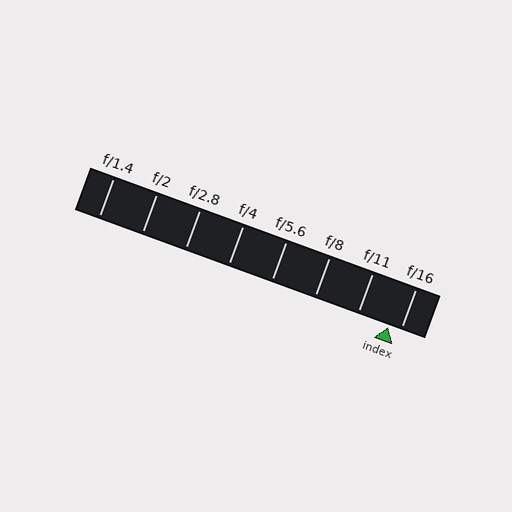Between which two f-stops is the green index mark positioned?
The index mark is between f/11 and f/16.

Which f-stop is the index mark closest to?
The index mark is closest to f/16.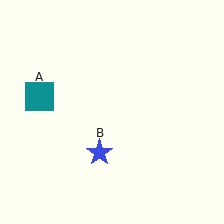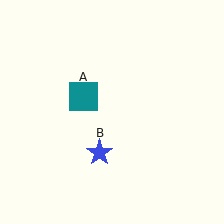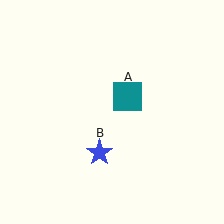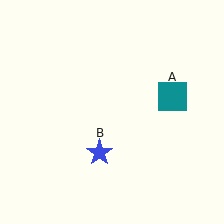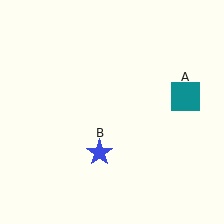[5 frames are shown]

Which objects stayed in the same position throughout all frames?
Blue star (object B) remained stationary.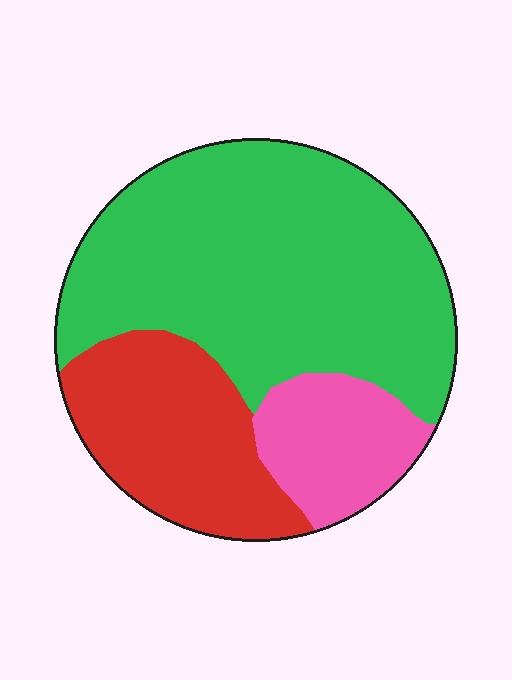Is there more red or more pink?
Red.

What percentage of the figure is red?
Red covers roughly 25% of the figure.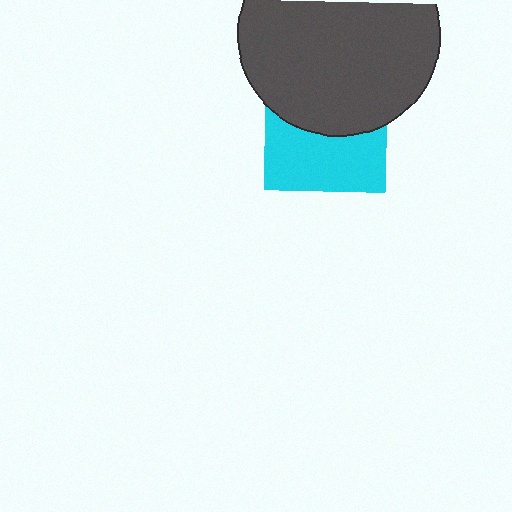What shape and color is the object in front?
The object in front is a dark gray circle.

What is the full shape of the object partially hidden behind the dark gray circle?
The partially hidden object is a cyan square.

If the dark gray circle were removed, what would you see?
You would see the complete cyan square.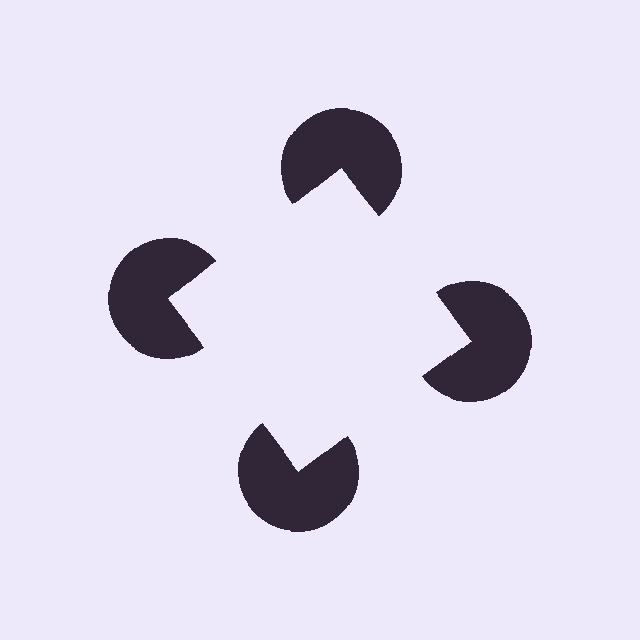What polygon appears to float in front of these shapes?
An illusory square — its edges are inferred from the aligned wedge cuts in the pac-man discs, not physically drawn.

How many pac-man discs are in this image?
There are 4 — one at each vertex of the illusory square.